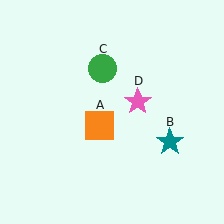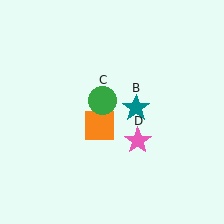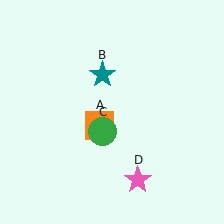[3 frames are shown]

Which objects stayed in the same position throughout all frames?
Orange square (object A) remained stationary.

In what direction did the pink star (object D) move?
The pink star (object D) moved down.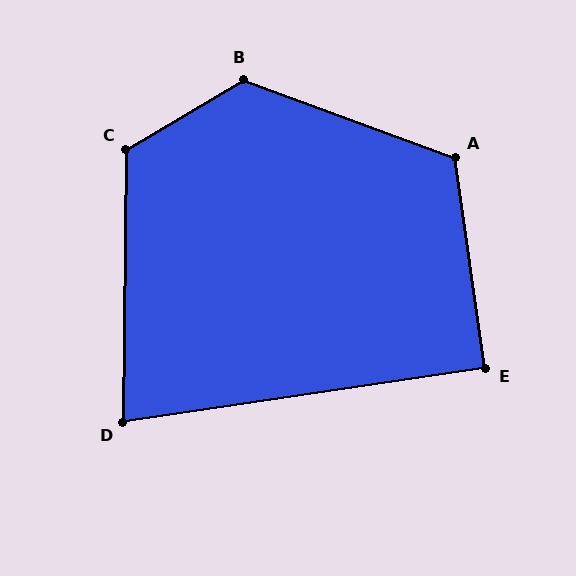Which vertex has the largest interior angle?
B, at approximately 129 degrees.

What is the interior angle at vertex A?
Approximately 118 degrees (obtuse).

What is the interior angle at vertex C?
Approximately 122 degrees (obtuse).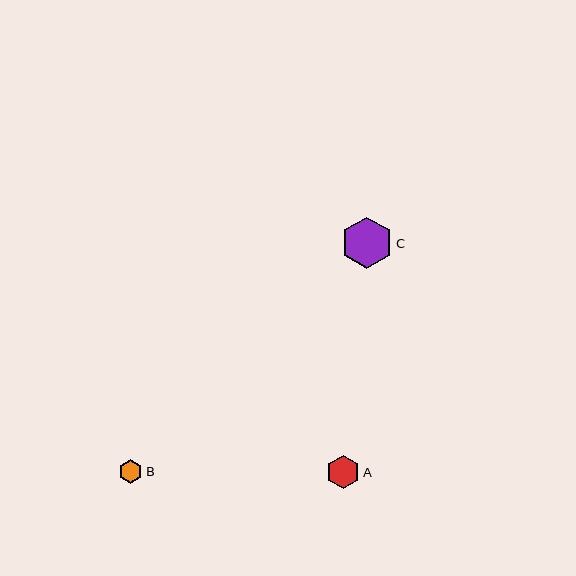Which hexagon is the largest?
Hexagon C is the largest with a size of approximately 51 pixels.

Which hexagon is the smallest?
Hexagon B is the smallest with a size of approximately 24 pixels.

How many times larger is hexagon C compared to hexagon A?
Hexagon C is approximately 1.5 times the size of hexagon A.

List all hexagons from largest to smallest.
From largest to smallest: C, A, B.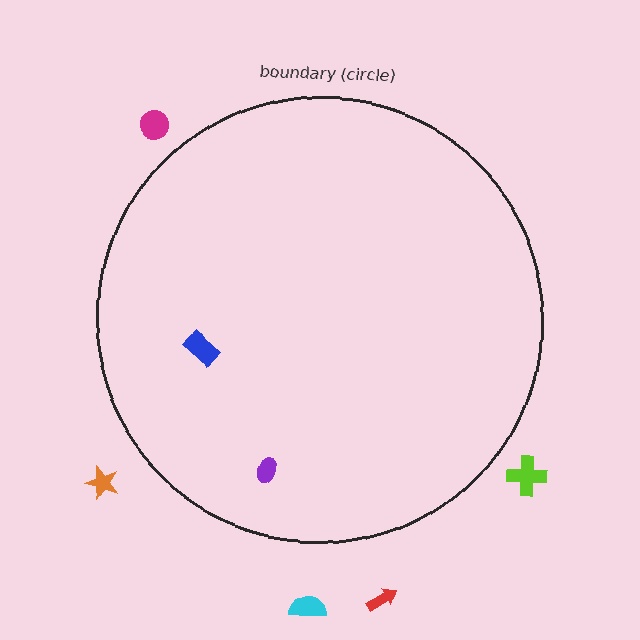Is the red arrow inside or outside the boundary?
Outside.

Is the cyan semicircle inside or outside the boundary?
Outside.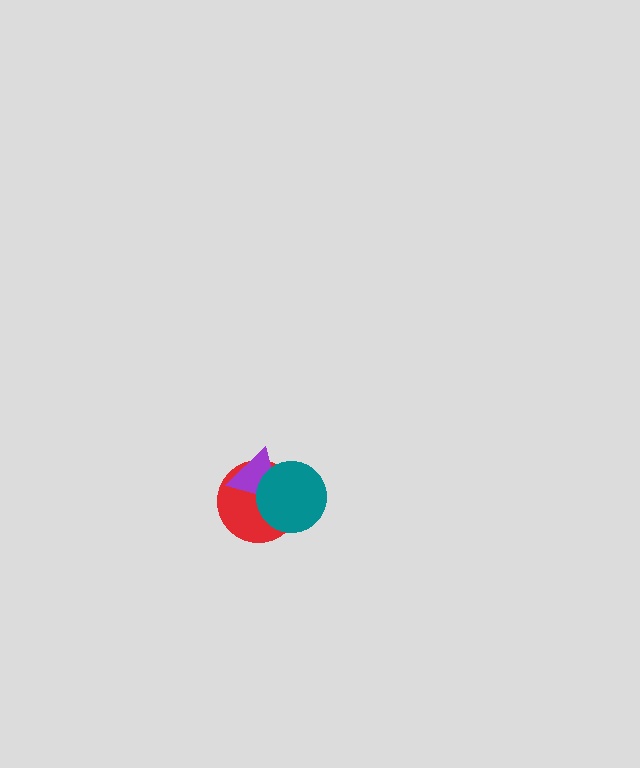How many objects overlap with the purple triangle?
2 objects overlap with the purple triangle.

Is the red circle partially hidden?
Yes, it is partially covered by another shape.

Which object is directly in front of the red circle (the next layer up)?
The purple triangle is directly in front of the red circle.